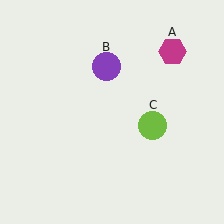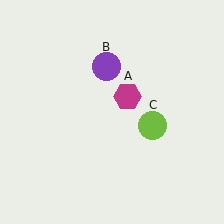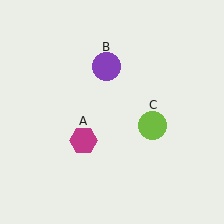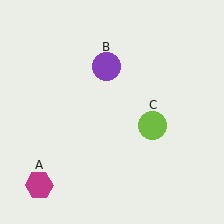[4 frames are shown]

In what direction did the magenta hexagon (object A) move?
The magenta hexagon (object A) moved down and to the left.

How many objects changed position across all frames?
1 object changed position: magenta hexagon (object A).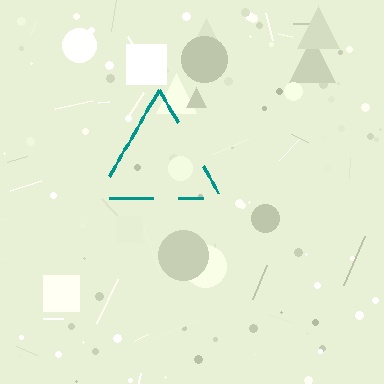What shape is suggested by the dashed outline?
The dashed outline suggests a triangle.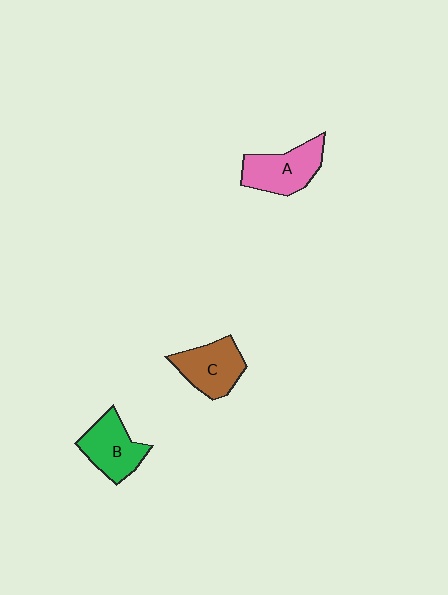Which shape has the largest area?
Shape A (pink).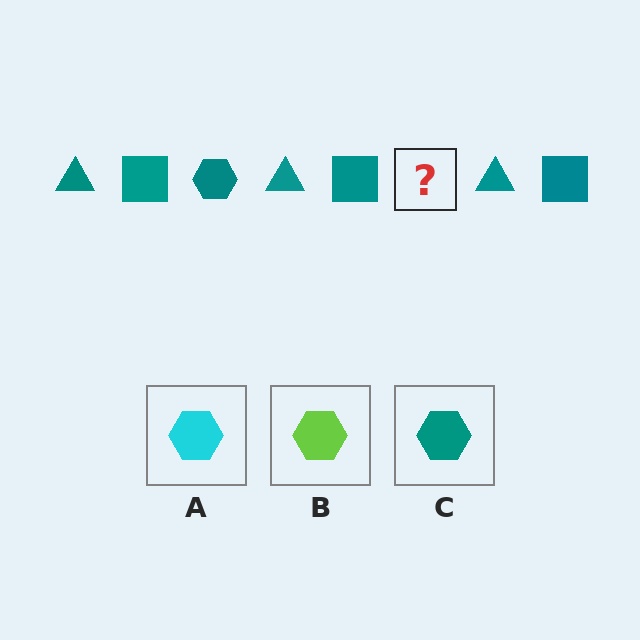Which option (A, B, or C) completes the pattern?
C.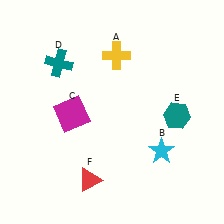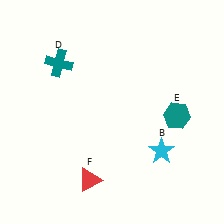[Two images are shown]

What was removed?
The yellow cross (A), the magenta square (C) were removed in Image 2.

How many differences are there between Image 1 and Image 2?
There are 2 differences between the two images.